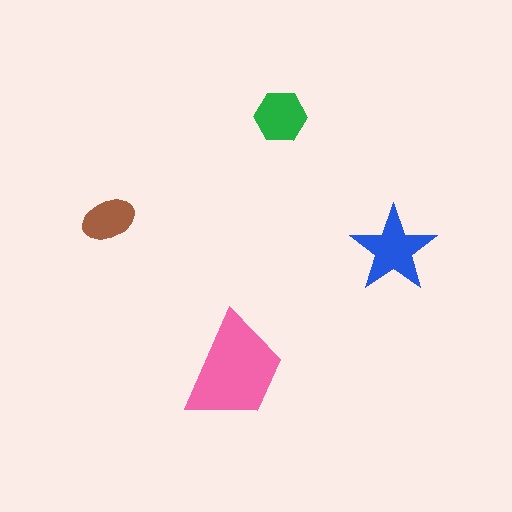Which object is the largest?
The pink trapezoid.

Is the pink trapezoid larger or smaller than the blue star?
Larger.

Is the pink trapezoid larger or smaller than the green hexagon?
Larger.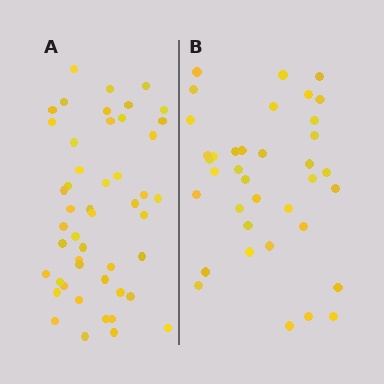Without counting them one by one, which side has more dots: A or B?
Region A (the left region) has more dots.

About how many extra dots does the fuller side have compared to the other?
Region A has roughly 12 or so more dots than region B.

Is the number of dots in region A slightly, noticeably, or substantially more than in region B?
Region A has noticeably more, but not dramatically so. The ratio is roughly 1.3 to 1.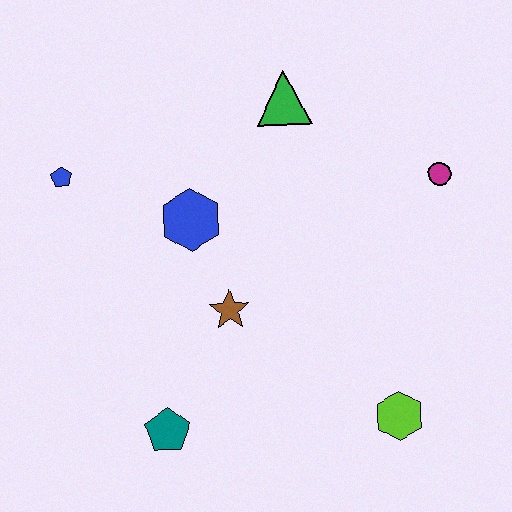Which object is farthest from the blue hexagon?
The lime hexagon is farthest from the blue hexagon.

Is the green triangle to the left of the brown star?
No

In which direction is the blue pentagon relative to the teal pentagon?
The blue pentagon is above the teal pentagon.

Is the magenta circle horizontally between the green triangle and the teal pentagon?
No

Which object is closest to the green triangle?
The blue hexagon is closest to the green triangle.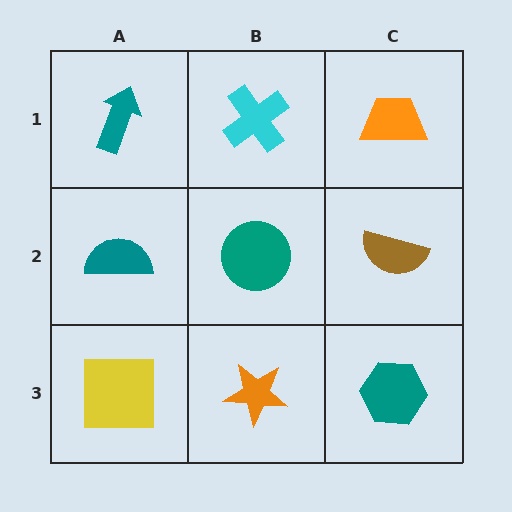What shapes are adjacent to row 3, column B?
A teal circle (row 2, column B), a yellow square (row 3, column A), a teal hexagon (row 3, column C).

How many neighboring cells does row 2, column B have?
4.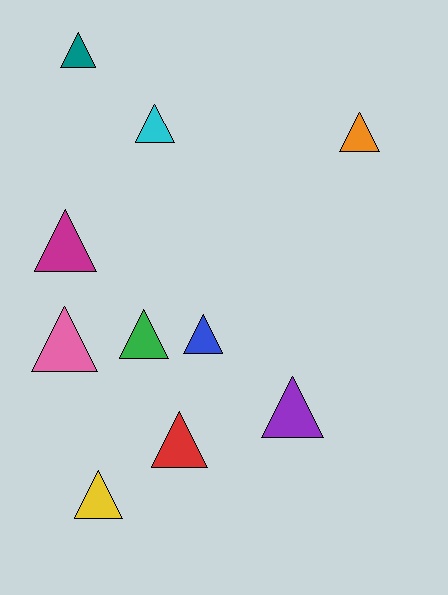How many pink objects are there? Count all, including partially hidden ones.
There is 1 pink object.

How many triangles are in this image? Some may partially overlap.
There are 10 triangles.